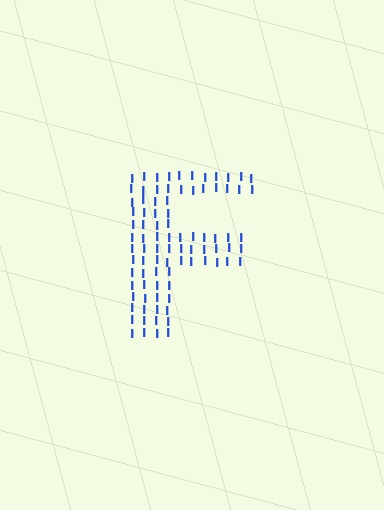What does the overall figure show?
The overall figure shows the letter F.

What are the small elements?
The small elements are letter I's.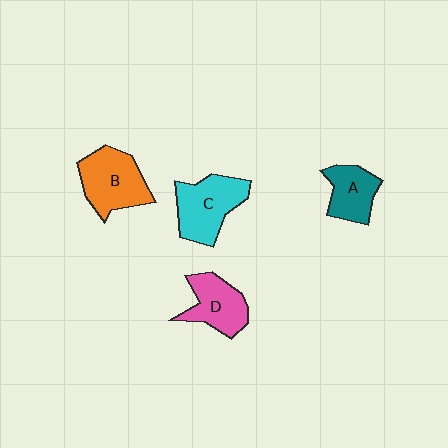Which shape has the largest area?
Shape C (cyan).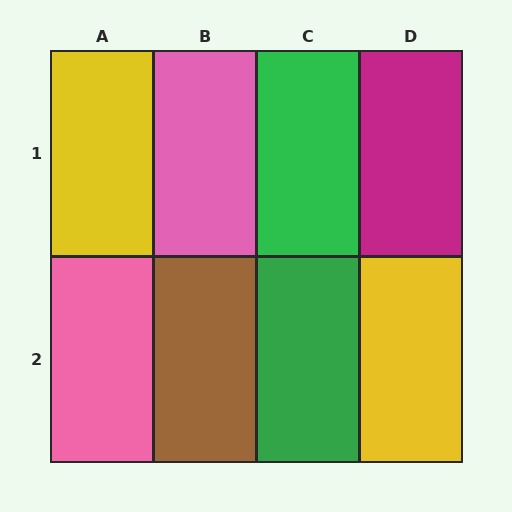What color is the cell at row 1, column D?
Magenta.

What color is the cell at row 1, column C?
Green.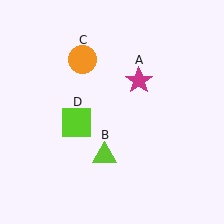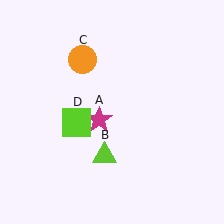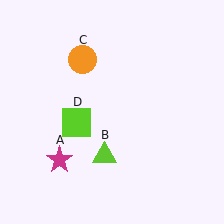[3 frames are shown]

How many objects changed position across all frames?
1 object changed position: magenta star (object A).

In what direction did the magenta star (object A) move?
The magenta star (object A) moved down and to the left.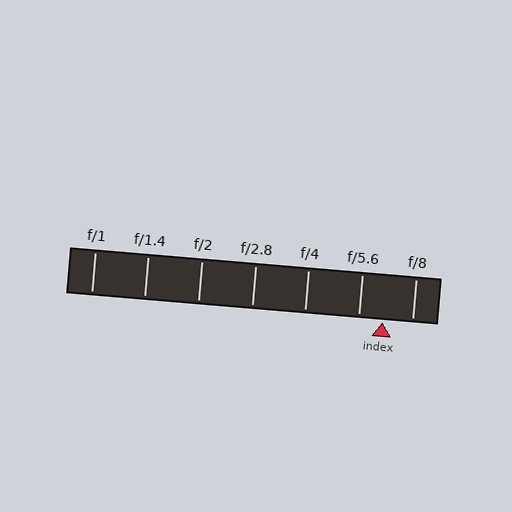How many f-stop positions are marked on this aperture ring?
There are 7 f-stop positions marked.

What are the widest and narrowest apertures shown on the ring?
The widest aperture shown is f/1 and the narrowest is f/8.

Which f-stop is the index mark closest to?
The index mark is closest to f/5.6.